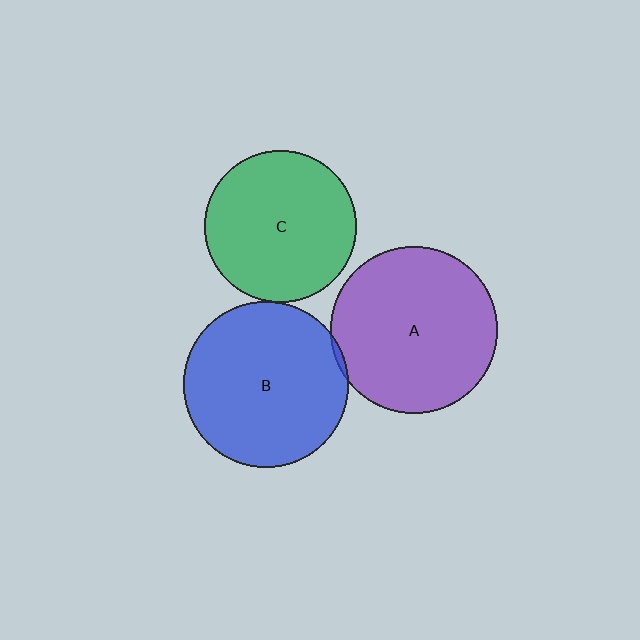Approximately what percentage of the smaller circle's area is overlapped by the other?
Approximately 5%.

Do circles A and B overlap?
Yes.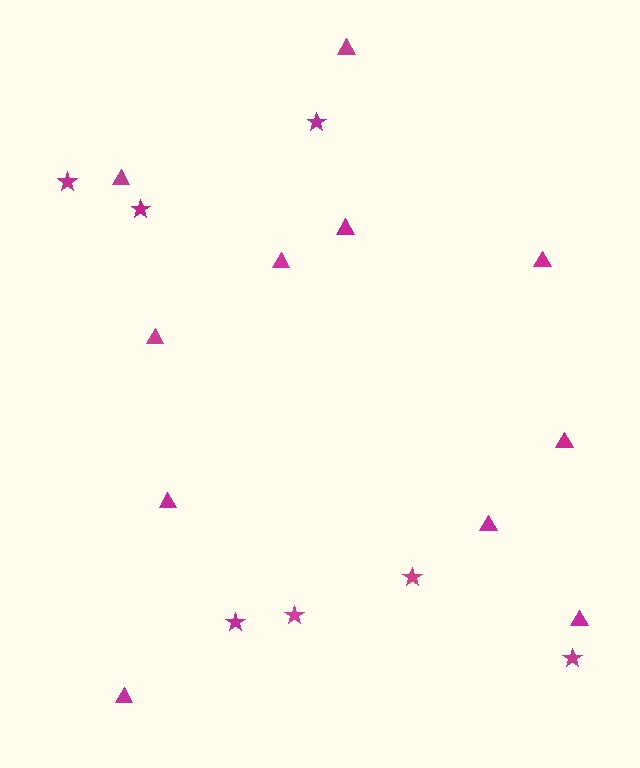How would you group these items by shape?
There are 2 groups: one group of triangles (11) and one group of stars (7).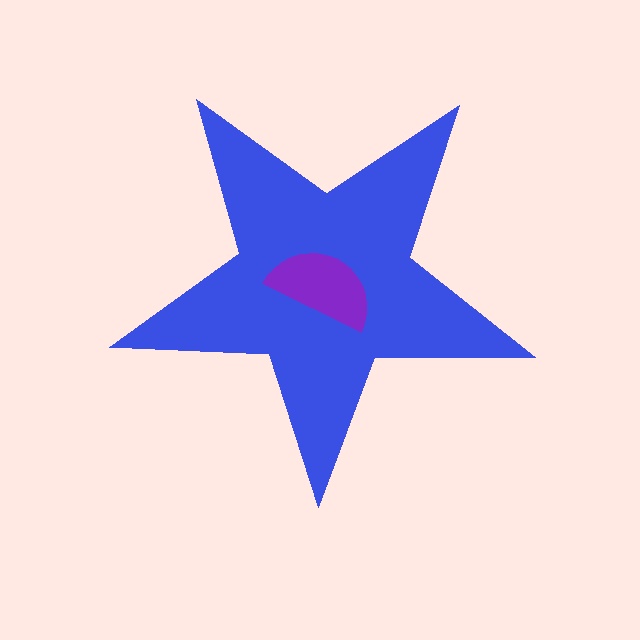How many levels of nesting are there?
2.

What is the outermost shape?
The blue star.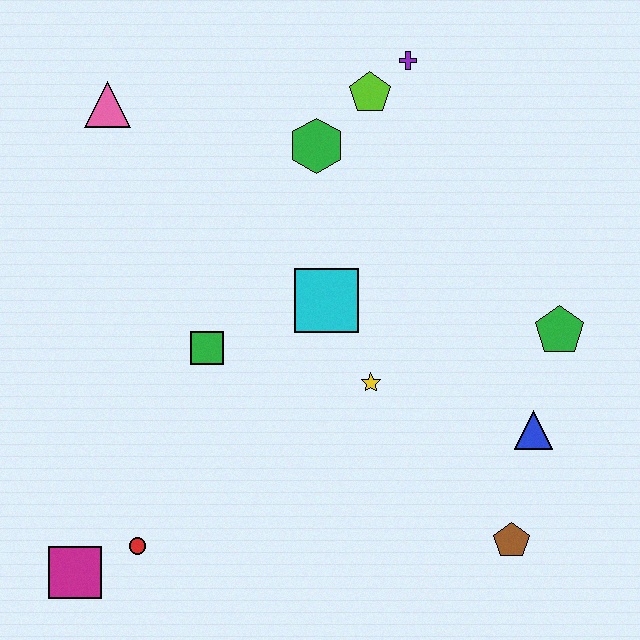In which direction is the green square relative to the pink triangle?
The green square is below the pink triangle.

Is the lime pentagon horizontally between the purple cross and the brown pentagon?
No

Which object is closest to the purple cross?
The lime pentagon is closest to the purple cross.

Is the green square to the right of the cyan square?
No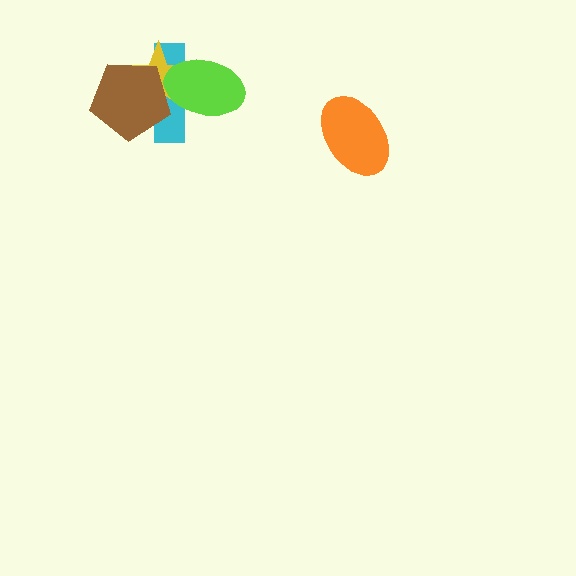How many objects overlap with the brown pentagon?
3 objects overlap with the brown pentagon.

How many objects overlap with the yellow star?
3 objects overlap with the yellow star.